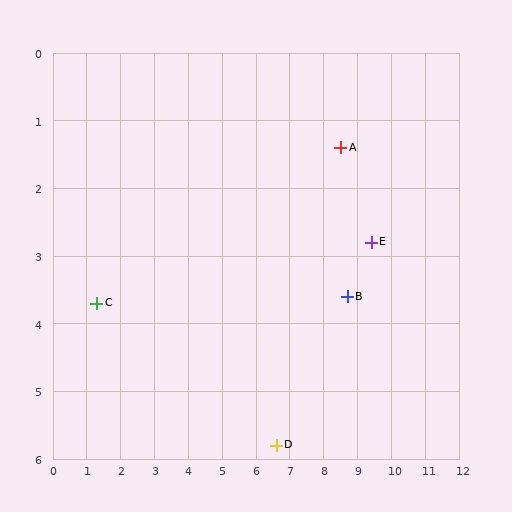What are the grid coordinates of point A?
Point A is at approximately (8.5, 1.4).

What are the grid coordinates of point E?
Point E is at approximately (9.4, 2.8).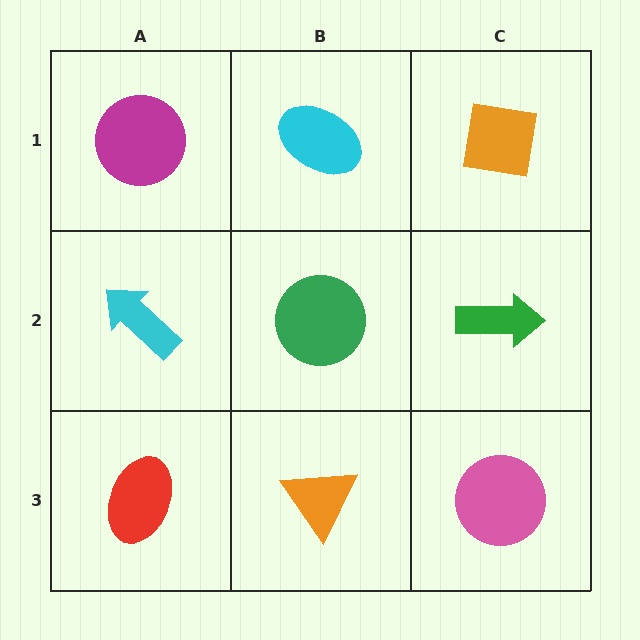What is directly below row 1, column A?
A cyan arrow.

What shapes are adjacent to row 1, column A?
A cyan arrow (row 2, column A), a cyan ellipse (row 1, column B).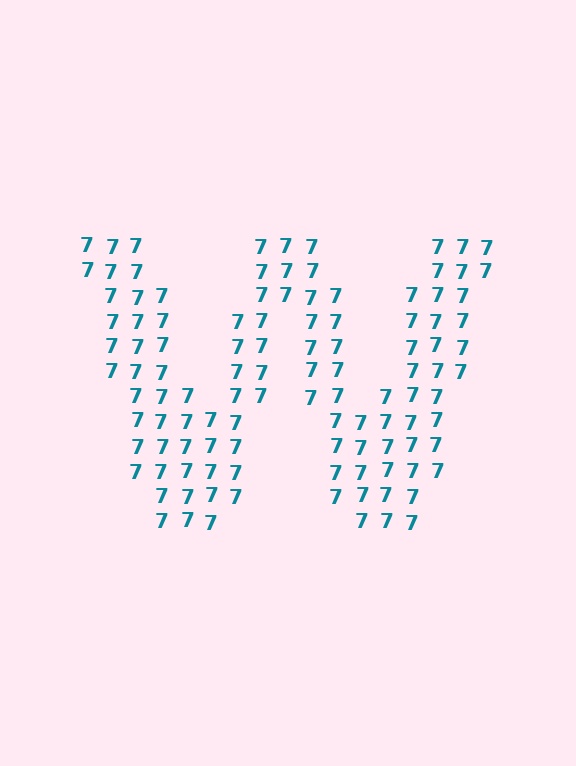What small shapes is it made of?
It is made of small digit 7's.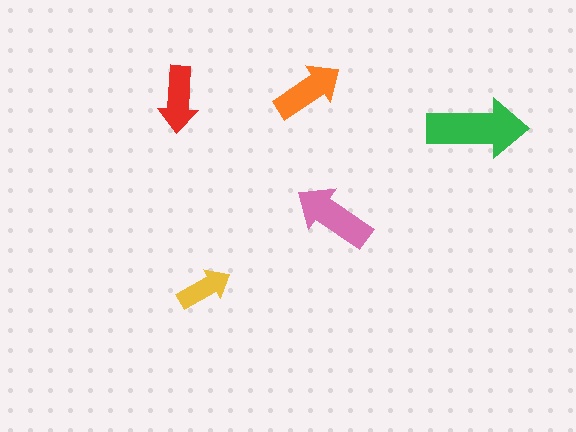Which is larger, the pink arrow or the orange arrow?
The pink one.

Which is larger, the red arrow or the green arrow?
The green one.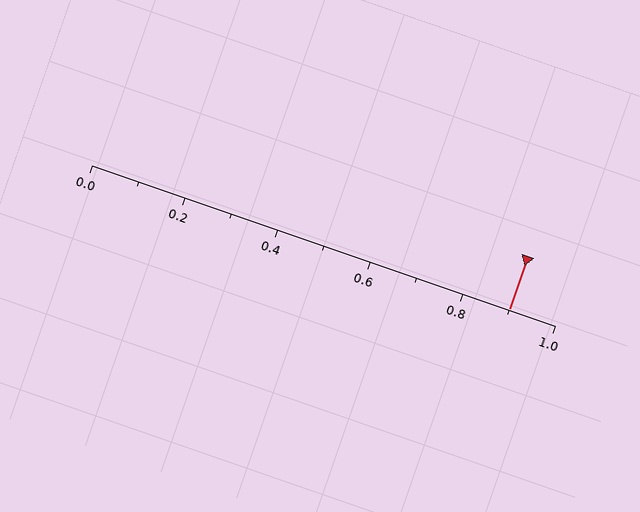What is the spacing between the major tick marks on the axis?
The major ticks are spaced 0.2 apart.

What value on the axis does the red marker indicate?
The marker indicates approximately 0.9.